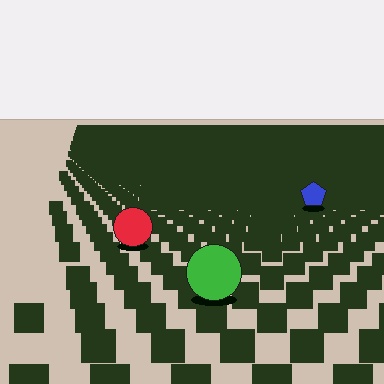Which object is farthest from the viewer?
The blue pentagon is farthest from the viewer. It appears smaller and the ground texture around it is denser.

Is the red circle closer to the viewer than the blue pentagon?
Yes. The red circle is closer — you can tell from the texture gradient: the ground texture is coarser near it.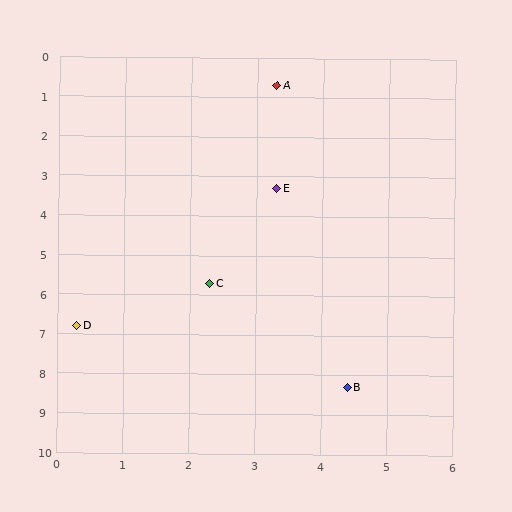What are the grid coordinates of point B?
Point B is at approximately (4.4, 8.3).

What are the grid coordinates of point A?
Point A is at approximately (3.3, 0.7).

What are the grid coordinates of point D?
Point D is at approximately (0.3, 6.8).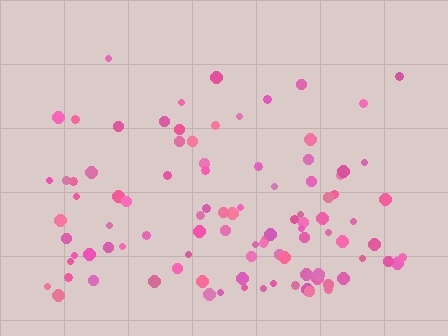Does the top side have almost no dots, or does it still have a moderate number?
Still a moderate number, just noticeably fewer than the bottom.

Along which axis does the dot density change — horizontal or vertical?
Vertical.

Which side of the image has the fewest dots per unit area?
The top.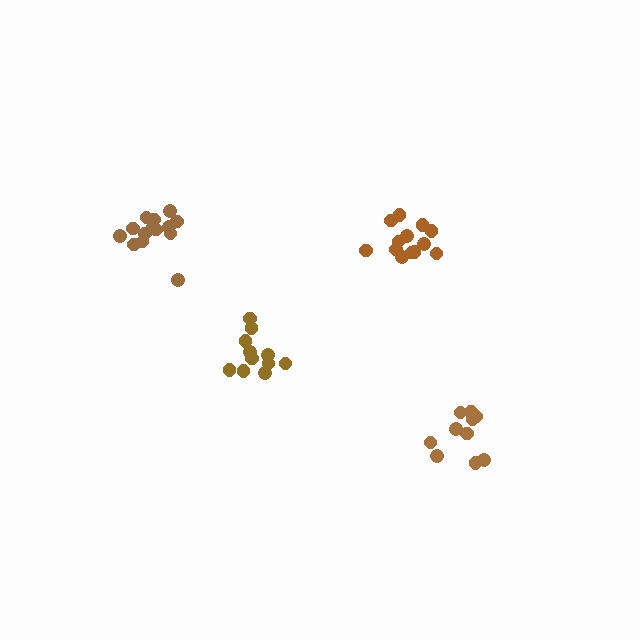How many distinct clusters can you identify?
There are 4 distinct clusters.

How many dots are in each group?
Group 1: 11 dots, Group 2: 13 dots, Group 3: 14 dots, Group 4: 11 dots (49 total).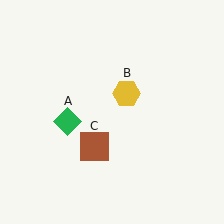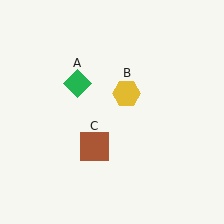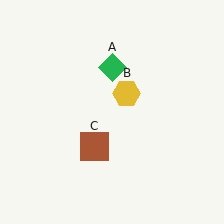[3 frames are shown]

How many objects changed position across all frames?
1 object changed position: green diamond (object A).